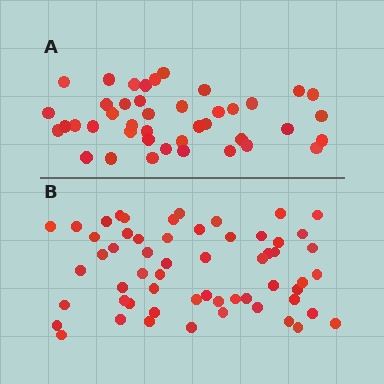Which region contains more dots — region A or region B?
Region B (the bottom region) has more dots.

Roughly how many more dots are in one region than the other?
Region B has approximately 15 more dots than region A.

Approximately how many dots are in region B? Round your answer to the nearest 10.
About 60 dots. (The exact count is 58, which rounds to 60.)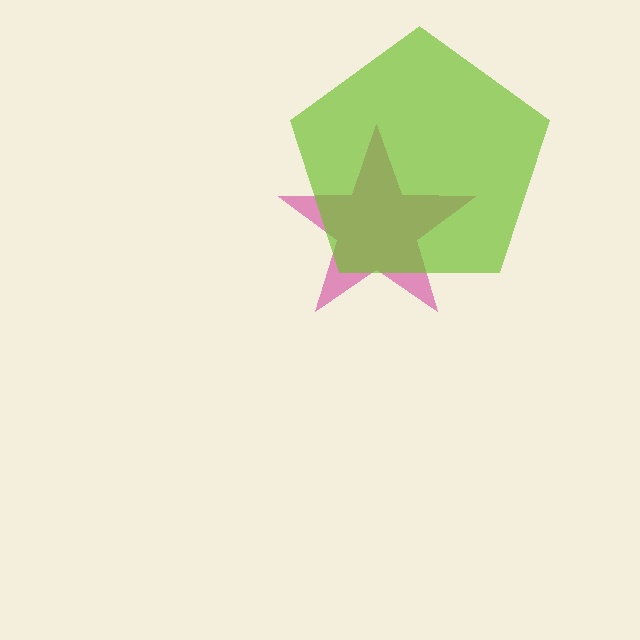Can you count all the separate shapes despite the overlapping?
Yes, there are 2 separate shapes.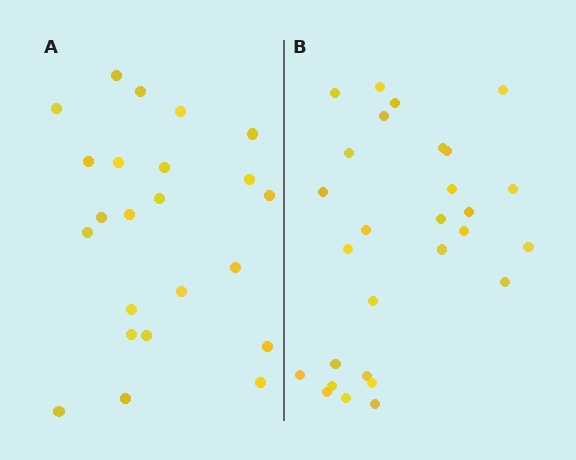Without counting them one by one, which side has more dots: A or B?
Region B (the right region) has more dots.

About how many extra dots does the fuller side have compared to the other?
Region B has about 5 more dots than region A.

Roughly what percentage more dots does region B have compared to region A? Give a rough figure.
About 20% more.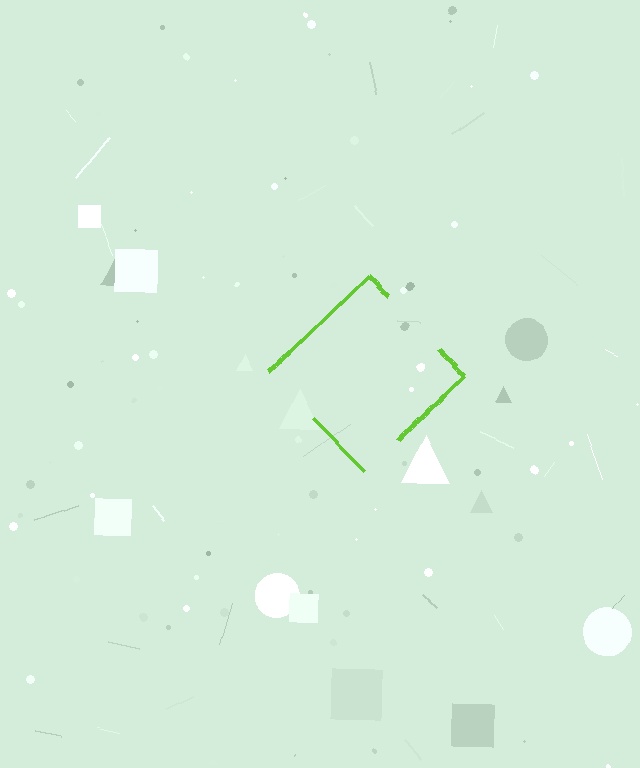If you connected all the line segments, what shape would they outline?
They would outline a diamond.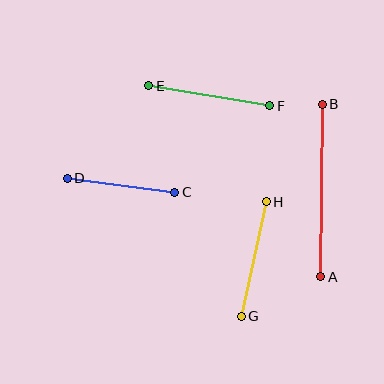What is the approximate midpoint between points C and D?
The midpoint is at approximately (121, 185) pixels.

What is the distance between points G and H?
The distance is approximately 117 pixels.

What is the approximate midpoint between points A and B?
The midpoint is at approximately (321, 190) pixels.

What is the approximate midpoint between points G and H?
The midpoint is at approximately (254, 259) pixels.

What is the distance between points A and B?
The distance is approximately 173 pixels.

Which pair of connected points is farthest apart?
Points A and B are farthest apart.